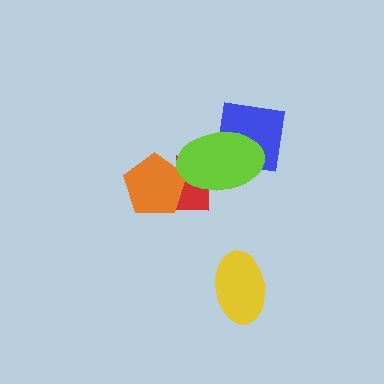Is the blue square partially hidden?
Yes, it is partially covered by another shape.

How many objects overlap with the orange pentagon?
1 object overlaps with the orange pentagon.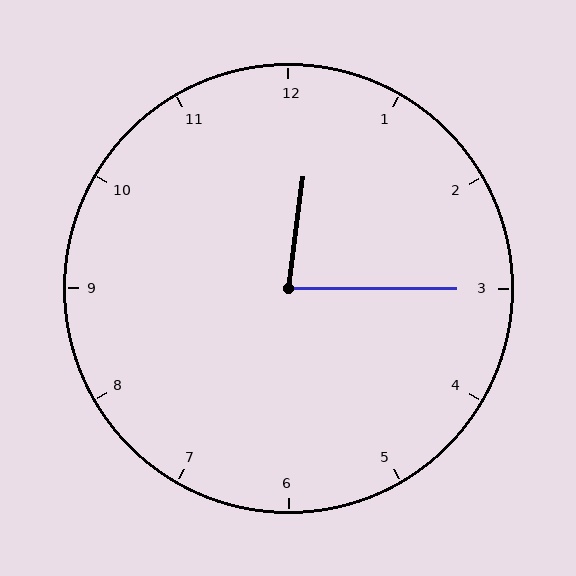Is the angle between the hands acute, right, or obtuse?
It is acute.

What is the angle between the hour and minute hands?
Approximately 82 degrees.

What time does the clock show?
12:15.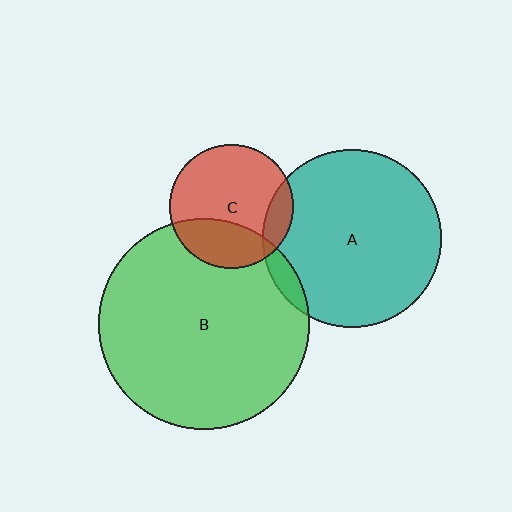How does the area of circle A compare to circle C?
Approximately 2.1 times.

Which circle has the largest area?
Circle B (green).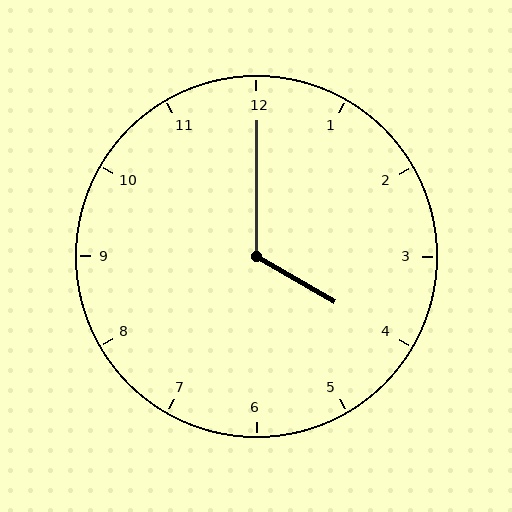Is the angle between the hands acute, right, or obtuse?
It is obtuse.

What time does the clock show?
4:00.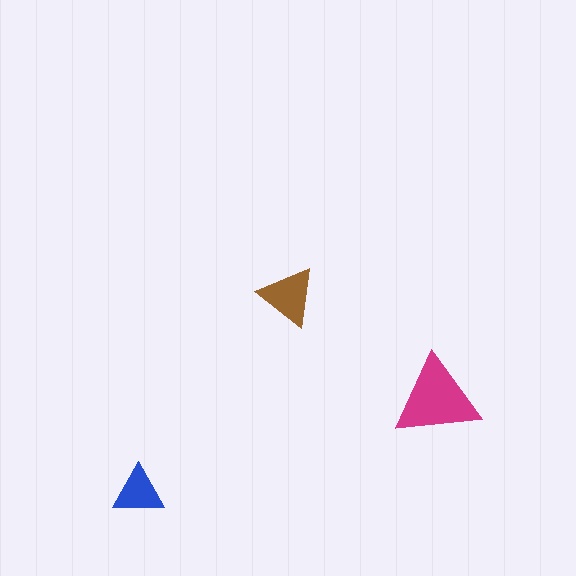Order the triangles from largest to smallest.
the magenta one, the brown one, the blue one.